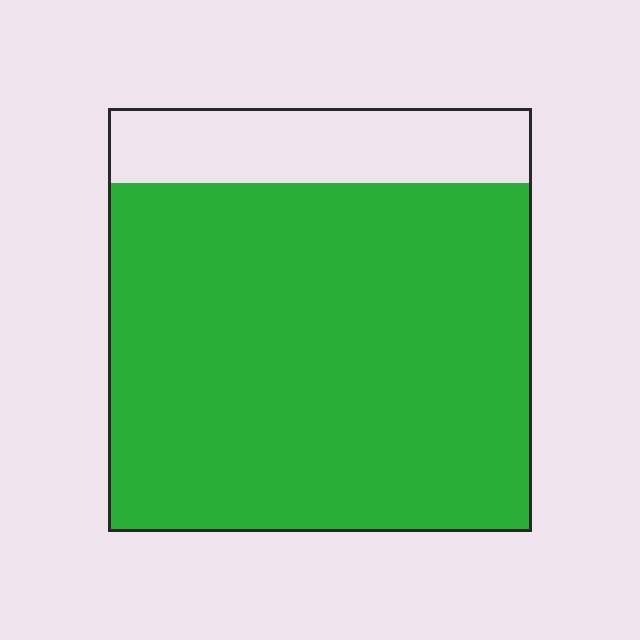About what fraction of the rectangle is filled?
About five sixths (5/6).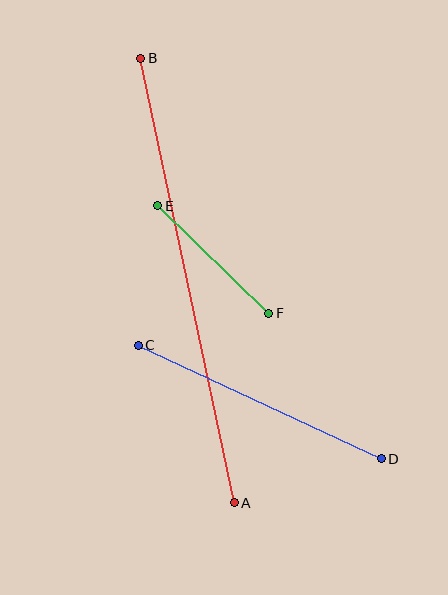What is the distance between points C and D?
The distance is approximately 268 pixels.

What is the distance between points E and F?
The distance is approximately 154 pixels.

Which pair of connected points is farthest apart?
Points A and B are farthest apart.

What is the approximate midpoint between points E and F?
The midpoint is at approximately (213, 260) pixels.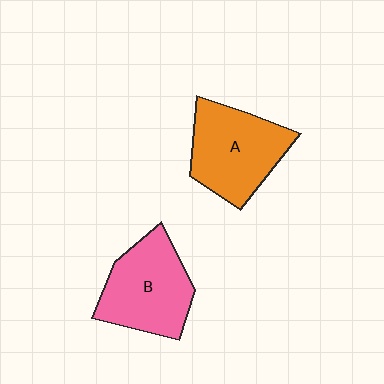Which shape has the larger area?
Shape A (orange).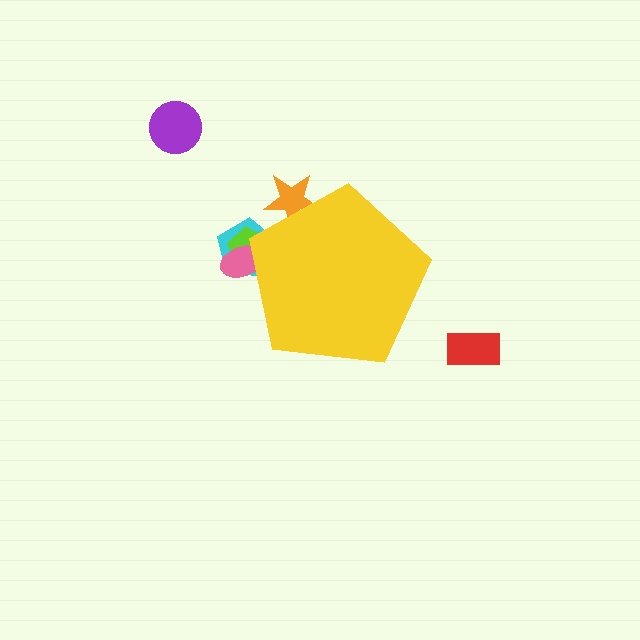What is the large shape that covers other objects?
A yellow pentagon.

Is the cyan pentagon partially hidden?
Yes, the cyan pentagon is partially hidden behind the yellow pentagon.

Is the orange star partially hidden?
Yes, the orange star is partially hidden behind the yellow pentagon.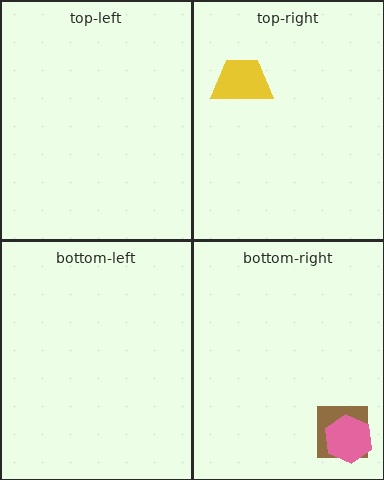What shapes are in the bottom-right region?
The brown square, the pink hexagon.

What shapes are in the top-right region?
The yellow trapezoid.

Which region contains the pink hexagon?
The bottom-right region.